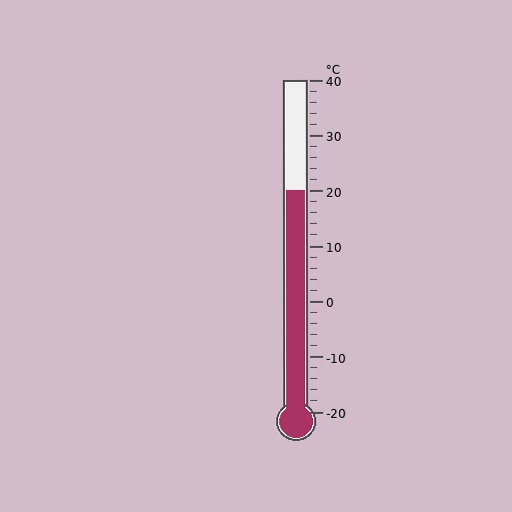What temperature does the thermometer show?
The thermometer shows approximately 20°C.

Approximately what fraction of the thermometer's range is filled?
The thermometer is filled to approximately 65% of its range.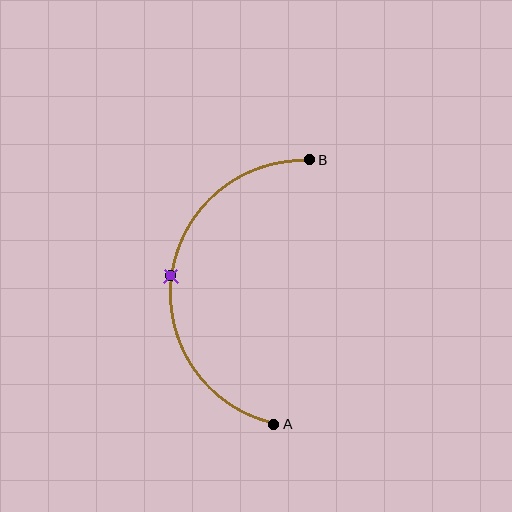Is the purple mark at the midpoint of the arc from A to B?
Yes. The purple mark lies on the arc at equal arc-length from both A and B — it is the arc midpoint.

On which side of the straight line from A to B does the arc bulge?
The arc bulges to the left of the straight line connecting A and B.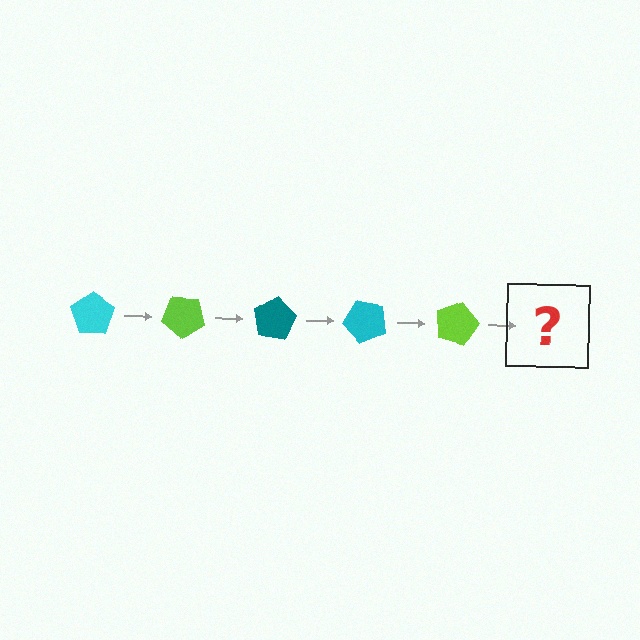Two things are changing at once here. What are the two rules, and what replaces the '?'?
The two rules are that it rotates 40 degrees each step and the color cycles through cyan, lime, and teal. The '?' should be a teal pentagon, rotated 200 degrees from the start.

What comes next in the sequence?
The next element should be a teal pentagon, rotated 200 degrees from the start.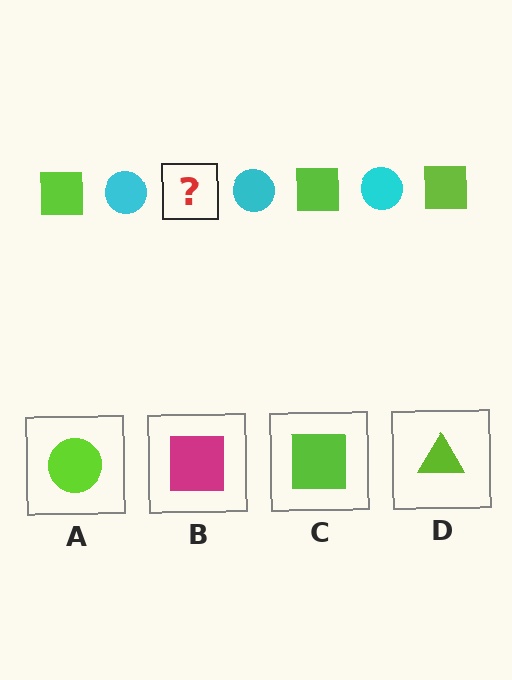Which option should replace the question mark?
Option C.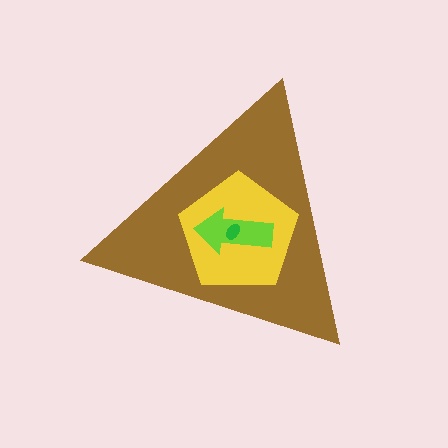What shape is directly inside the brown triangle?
The yellow pentagon.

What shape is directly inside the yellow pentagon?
The lime arrow.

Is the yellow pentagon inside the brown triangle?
Yes.